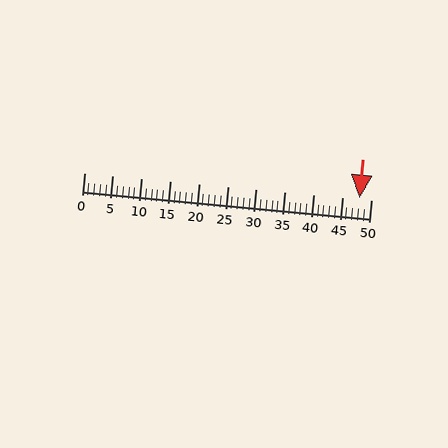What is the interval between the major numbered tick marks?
The major tick marks are spaced 5 units apart.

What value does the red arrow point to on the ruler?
The red arrow points to approximately 48.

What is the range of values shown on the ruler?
The ruler shows values from 0 to 50.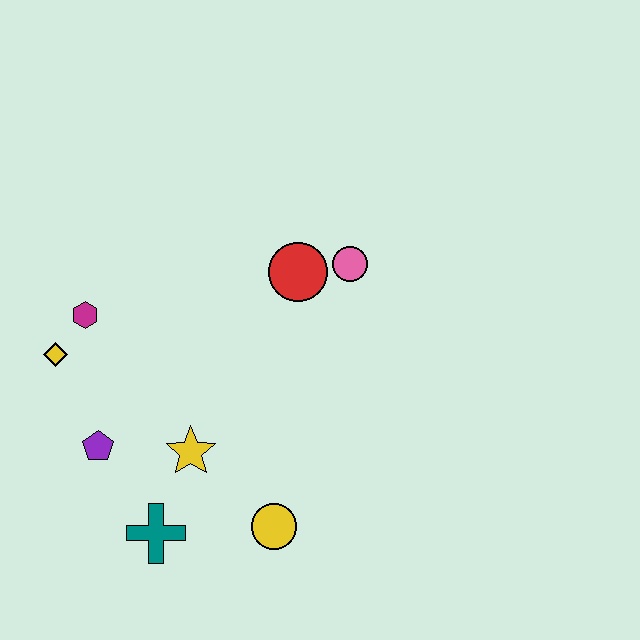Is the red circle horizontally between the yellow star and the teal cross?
No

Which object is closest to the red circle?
The pink circle is closest to the red circle.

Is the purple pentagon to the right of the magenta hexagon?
Yes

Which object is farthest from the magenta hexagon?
The yellow circle is farthest from the magenta hexagon.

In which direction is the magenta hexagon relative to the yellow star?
The magenta hexagon is above the yellow star.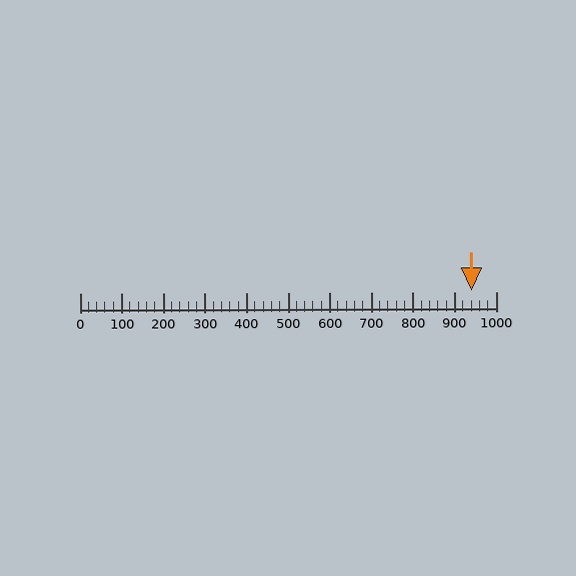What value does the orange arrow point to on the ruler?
The orange arrow points to approximately 941.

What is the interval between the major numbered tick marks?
The major tick marks are spaced 100 units apart.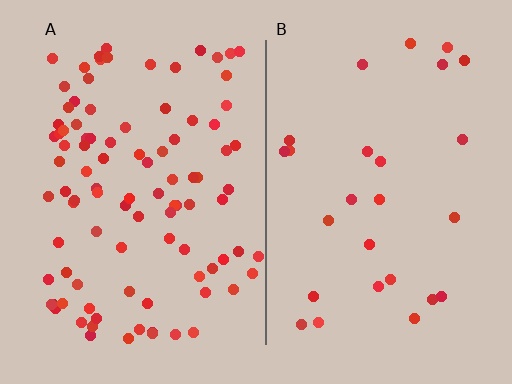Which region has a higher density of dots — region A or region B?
A (the left).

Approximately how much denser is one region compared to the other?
Approximately 3.6× — region A over region B.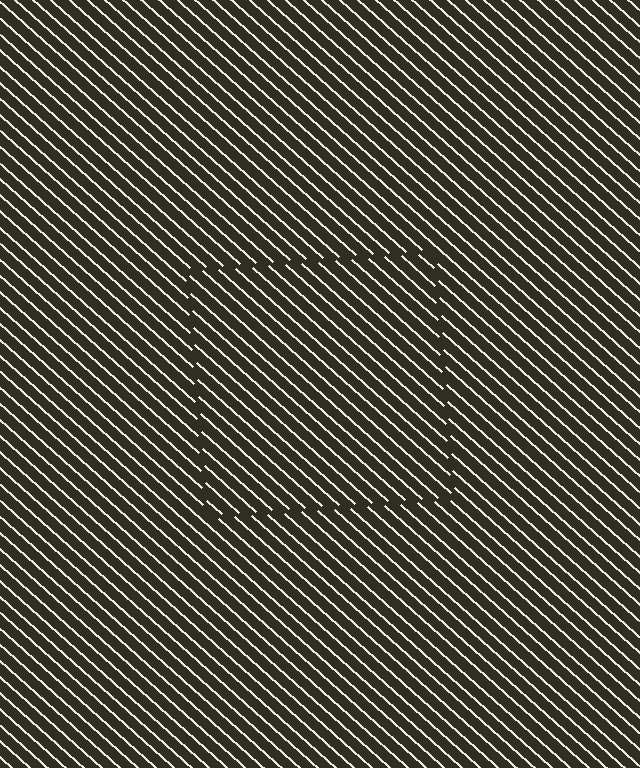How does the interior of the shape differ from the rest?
The interior of the shape contains the same grating, shifted by half a period — the contour is defined by the phase discontinuity where line-ends from the inner and outer gratings abut.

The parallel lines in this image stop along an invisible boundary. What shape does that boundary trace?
An illusory square. The interior of the shape contains the same grating, shifted by half a period — the contour is defined by the phase discontinuity where line-ends from the inner and outer gratings abut.